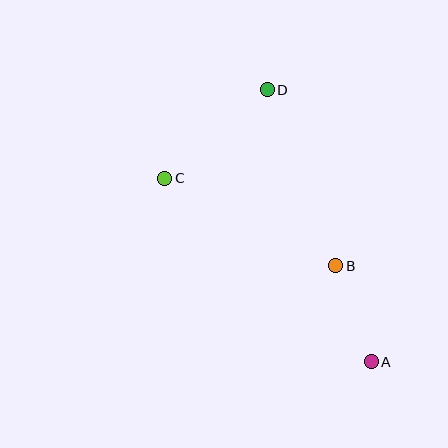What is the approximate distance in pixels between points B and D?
The distance between B and D is approximately 189 pixels.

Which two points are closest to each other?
Points A and B are closest to each other.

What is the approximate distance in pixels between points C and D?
The distance between C and D is approximately 136 pixels.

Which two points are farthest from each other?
Points A and D are farthest from each other.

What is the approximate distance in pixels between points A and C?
The distance between A and C is approximately 276 pixels.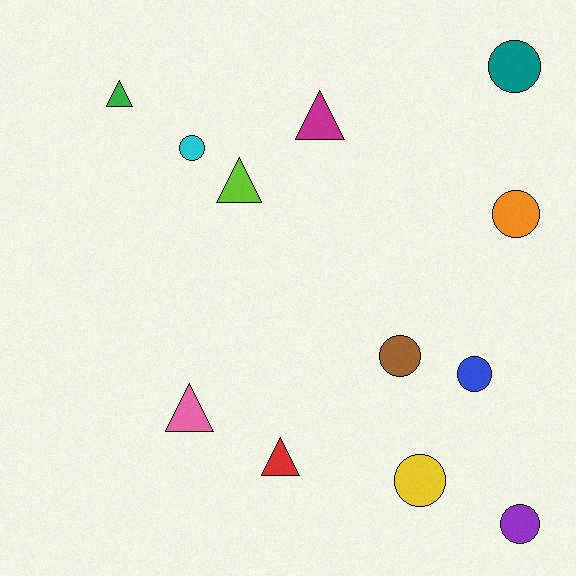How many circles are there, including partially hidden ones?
There are 7 circles.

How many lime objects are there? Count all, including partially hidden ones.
There is 1 lime object.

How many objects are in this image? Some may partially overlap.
There are 12 objects.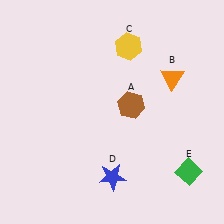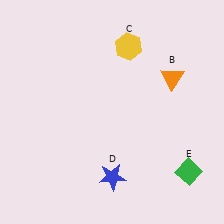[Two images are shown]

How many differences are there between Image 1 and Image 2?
There is 1 difference between the two images.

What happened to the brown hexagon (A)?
The brown hexagon (A) was removed in Image 2. It was in the top-right area of Image 1.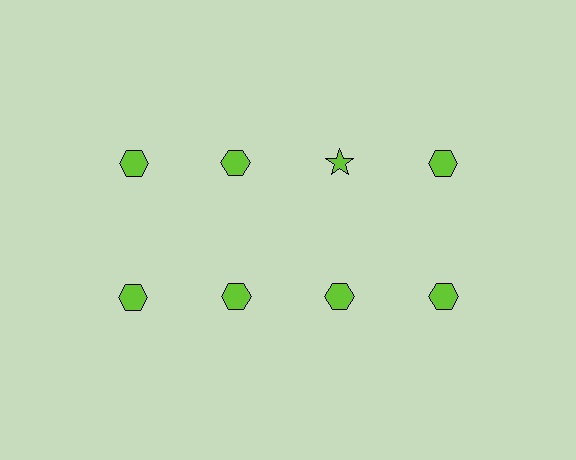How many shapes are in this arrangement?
There are 8 shapes arranged in a grid pattern.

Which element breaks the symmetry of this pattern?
The lime star in the top row, center column breaks the symmetry. All other shapes are lime hexagons.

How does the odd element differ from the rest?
It has a different shape: star instead of hexagon.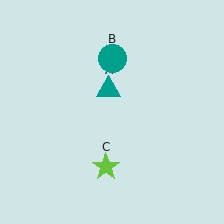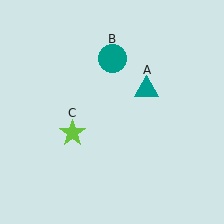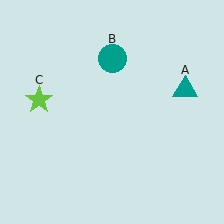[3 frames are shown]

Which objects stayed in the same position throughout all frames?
Teal circle (object B) remained stationary.